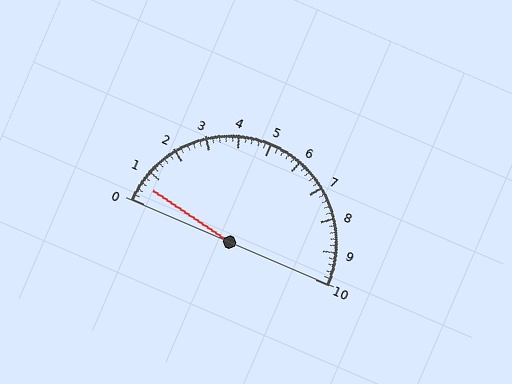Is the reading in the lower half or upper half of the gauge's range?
The reading is in the lower half of the range (0 to 10).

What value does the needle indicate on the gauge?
The needle indicates approximately 0.6.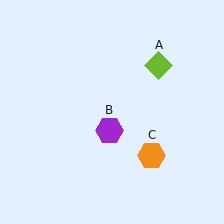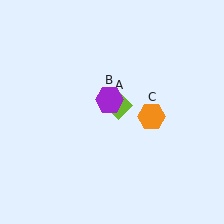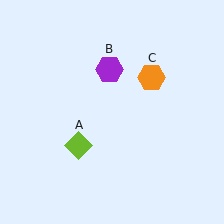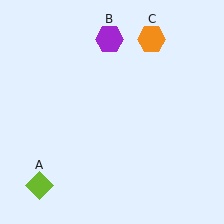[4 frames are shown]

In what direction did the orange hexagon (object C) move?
The orange hexagon (object C) moved up.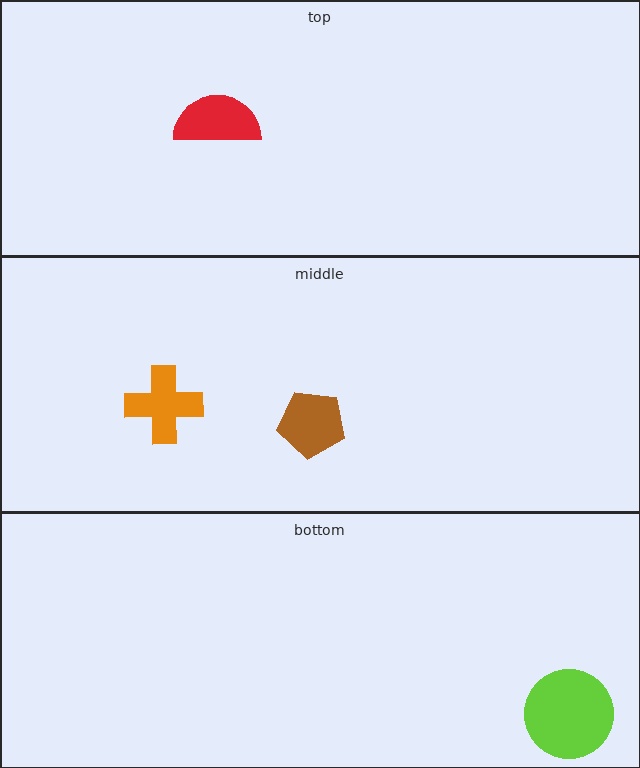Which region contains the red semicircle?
The top region.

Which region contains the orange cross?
The middle region.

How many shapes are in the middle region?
2.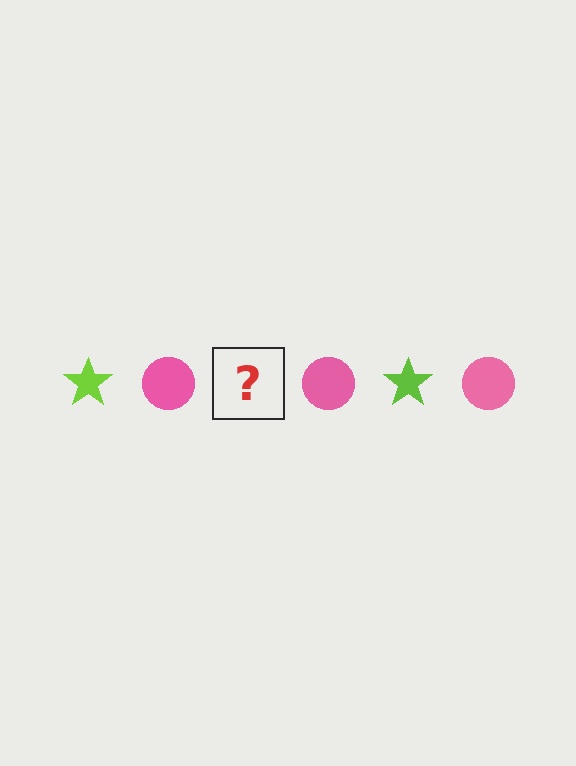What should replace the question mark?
The question mark should be replaced with a lime star.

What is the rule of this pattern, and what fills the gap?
The rule is that the pattern alternates between lime star and pink circle. The gap should be filled with a lime star.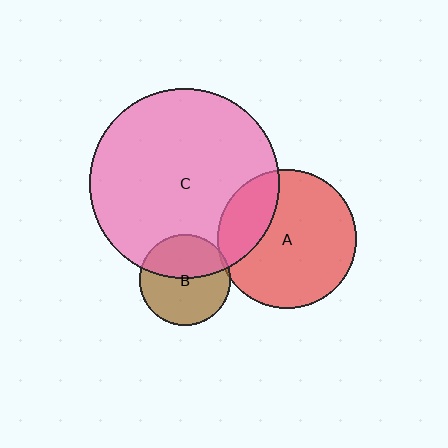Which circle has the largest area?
Circle C (pink).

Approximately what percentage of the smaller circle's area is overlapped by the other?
Approximately 40%.